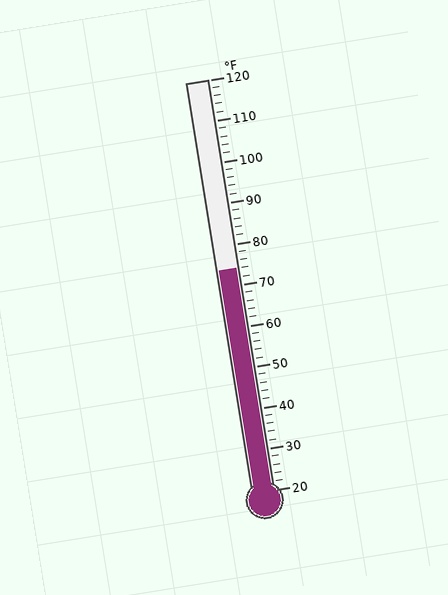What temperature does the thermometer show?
The thermometer shows approximately 74°F.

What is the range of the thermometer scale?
The thermometer scale ranges from 20°F to 120°F.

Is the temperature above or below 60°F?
The temperature is above 60°F.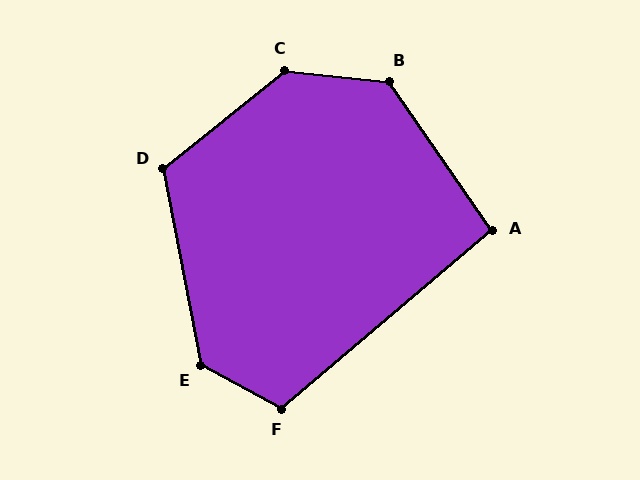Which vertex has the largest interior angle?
C, at approximately 135 degrees.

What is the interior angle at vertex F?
Approximately 112 degrees (obtuse).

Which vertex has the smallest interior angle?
A, at approximately 96 degrees.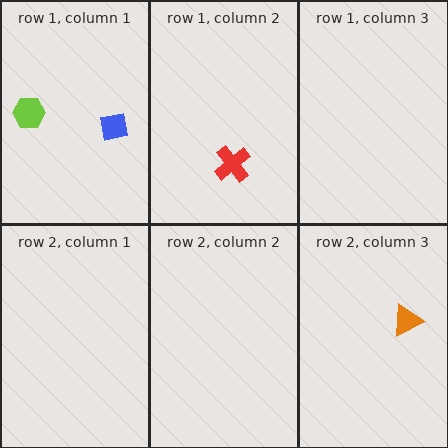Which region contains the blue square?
The row 1, column 1 region.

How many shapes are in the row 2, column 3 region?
1.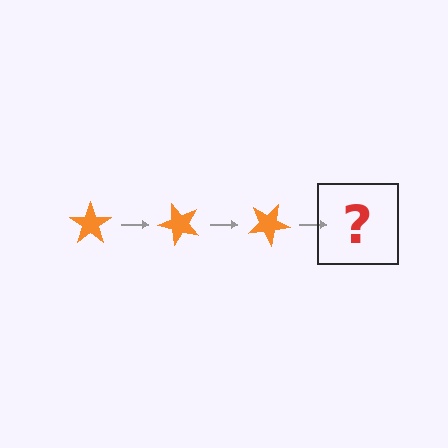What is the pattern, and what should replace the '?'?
The pattern is that the star rotates 50 degrees each step. The '?' should be an orange star rotated 150 degrees.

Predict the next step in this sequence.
The next step is an orange star rotated 150 degrees.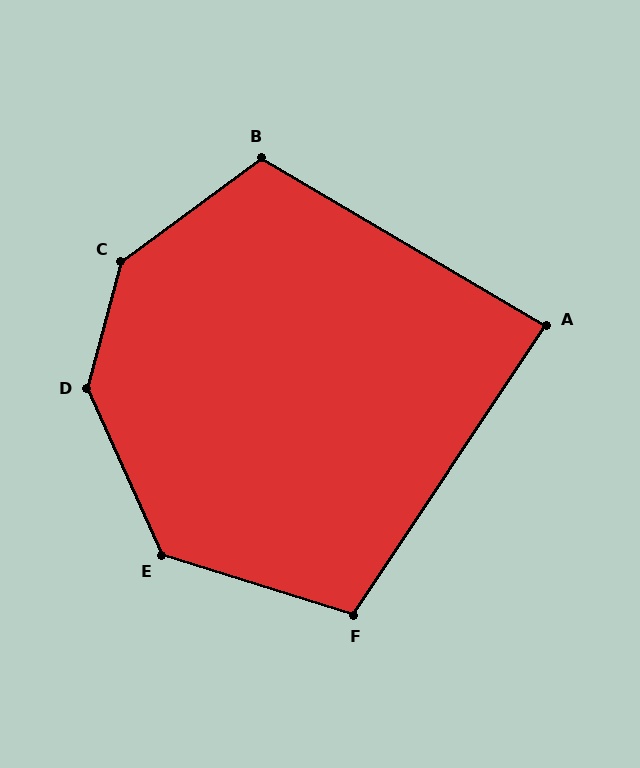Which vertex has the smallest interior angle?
A, at approximately 87 degrees.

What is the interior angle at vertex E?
Approximately 131 degrees (obtuse).